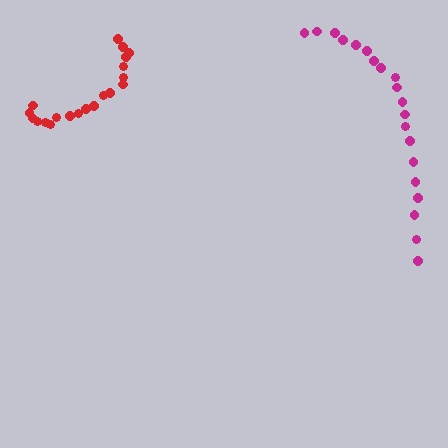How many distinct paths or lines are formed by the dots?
There are 2 distinct paths.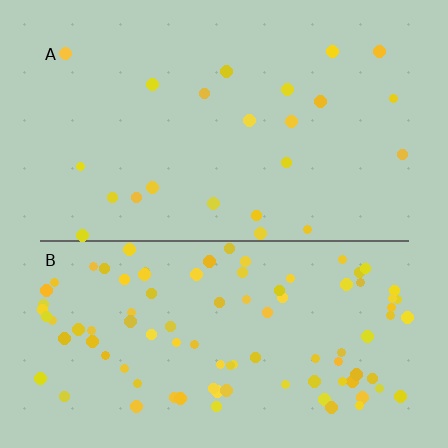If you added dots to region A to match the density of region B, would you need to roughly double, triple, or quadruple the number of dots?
Approximately quadruple.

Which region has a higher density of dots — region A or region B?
B (the bottom).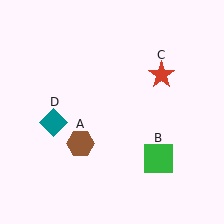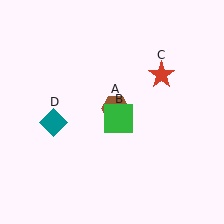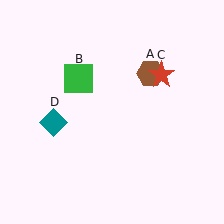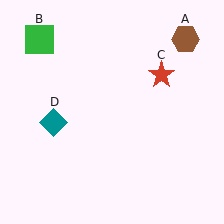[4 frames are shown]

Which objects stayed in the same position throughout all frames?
Red star (object C) and teal diamond (object D) remained stationary.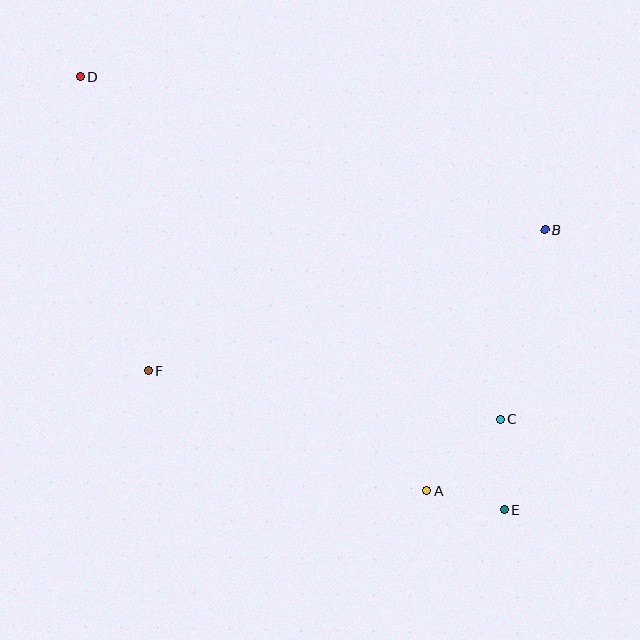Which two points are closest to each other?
Points A and E are closest to each other.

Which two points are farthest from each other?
Points D and E are farthest from each other.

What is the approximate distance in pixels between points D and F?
The distance between D and F is approximately 302 pixels.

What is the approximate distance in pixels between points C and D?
The distance between C and D is approximately 542 pixels.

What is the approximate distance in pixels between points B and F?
The distance between B and F is approximately 421 pixels.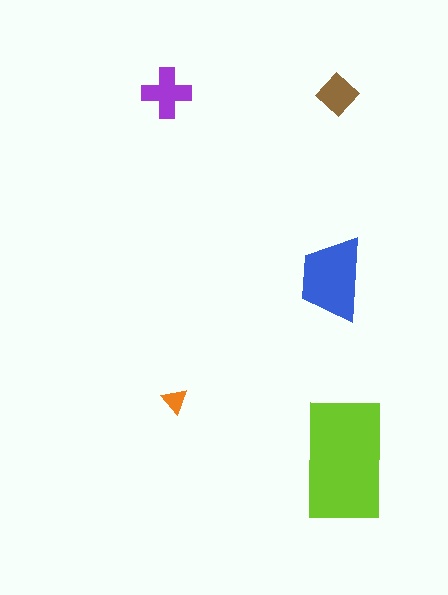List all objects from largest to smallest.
The lime rectangle, the blue trapezoid, the purple cross, the brown diamond, the orange triangle.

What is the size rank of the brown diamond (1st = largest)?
4th.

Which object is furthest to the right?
The lime rectangle is rightmost.